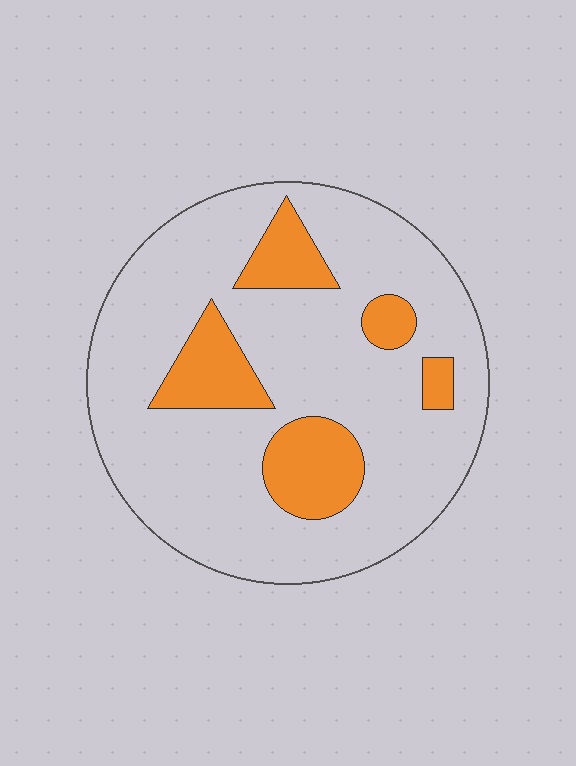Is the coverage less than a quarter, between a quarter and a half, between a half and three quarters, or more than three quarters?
Less than a quarter.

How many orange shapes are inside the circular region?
5.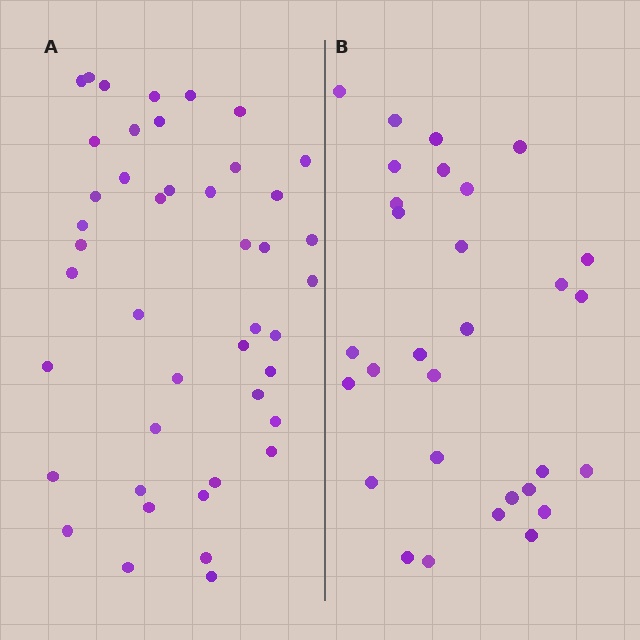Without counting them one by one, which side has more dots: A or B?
Region A (the left region) has more dots.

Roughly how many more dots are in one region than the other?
Region A has approximately 15 more dots than region B.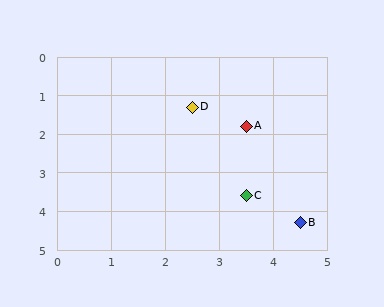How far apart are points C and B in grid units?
Points C and B are about 1.2 grid units apart.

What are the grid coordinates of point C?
Point C is at approximately (3.5, 3.6).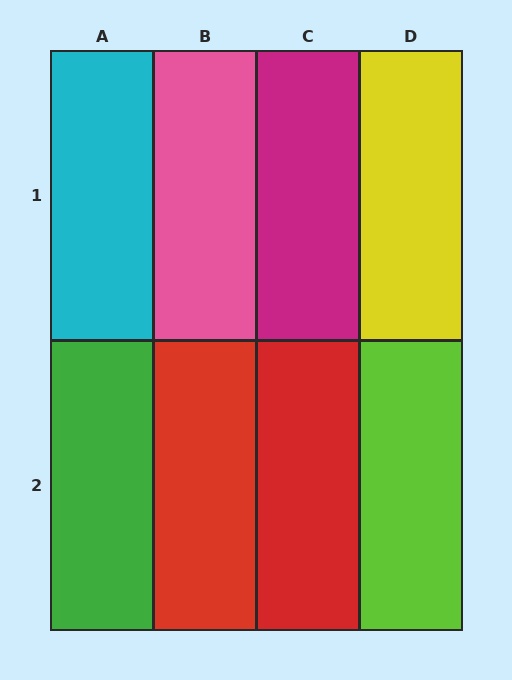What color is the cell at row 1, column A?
Cyan.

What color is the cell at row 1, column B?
Pink.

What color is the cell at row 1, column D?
Yellow.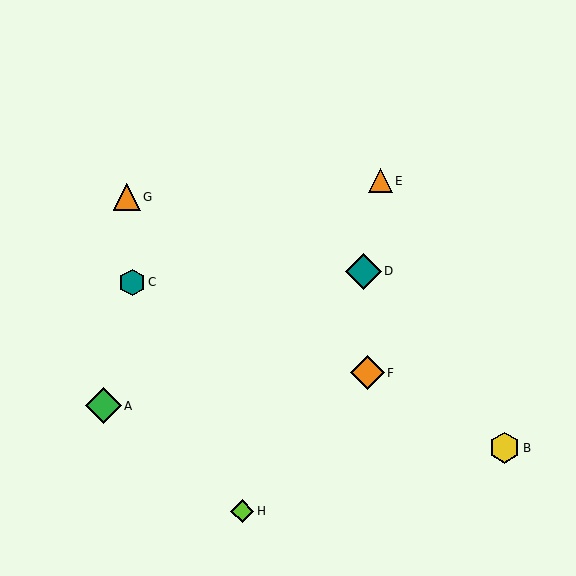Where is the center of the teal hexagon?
The center of the teal hexagon is at (132, 282).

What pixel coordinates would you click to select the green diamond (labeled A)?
Click at (103, 406) to select the green diamond A.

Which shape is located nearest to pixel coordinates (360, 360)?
The orange diamond (labeled F) at (367, 373) is nearest to that location.